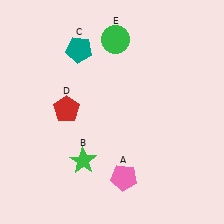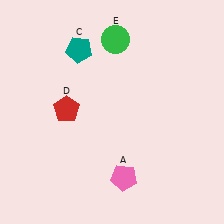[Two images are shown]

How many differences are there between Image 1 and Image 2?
There is 1 difference between the two images.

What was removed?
The green star (B) was removed in Image 2.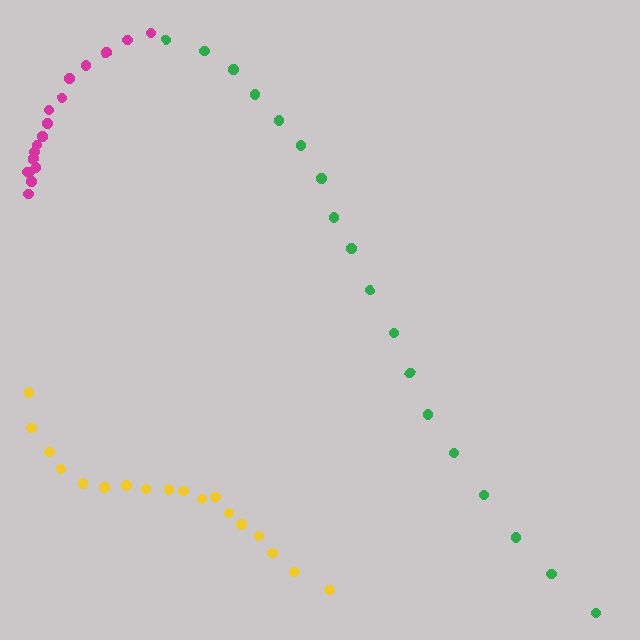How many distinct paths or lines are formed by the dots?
There are 3 distinct paths.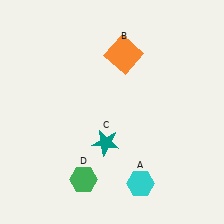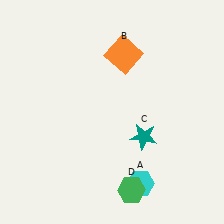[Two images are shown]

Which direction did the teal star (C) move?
The teal star (C) moved right.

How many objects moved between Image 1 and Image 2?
2 objects moved between the two images.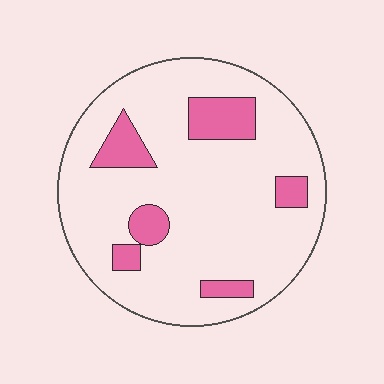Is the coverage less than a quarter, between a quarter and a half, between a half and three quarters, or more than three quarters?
Less than a quarter.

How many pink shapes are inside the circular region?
6.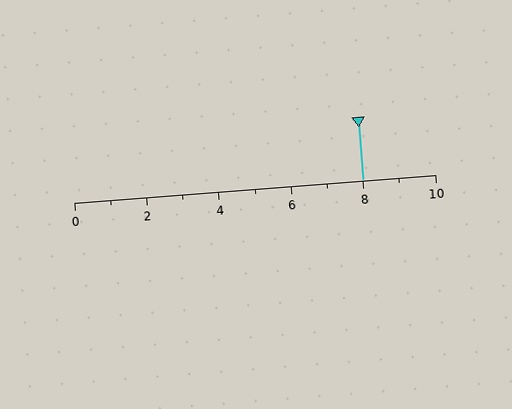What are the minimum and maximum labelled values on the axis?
The axis runs from 0 to 10.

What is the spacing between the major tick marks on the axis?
The major ticks are spaced 2 apart.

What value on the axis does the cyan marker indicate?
The marker indicates approximately 8.